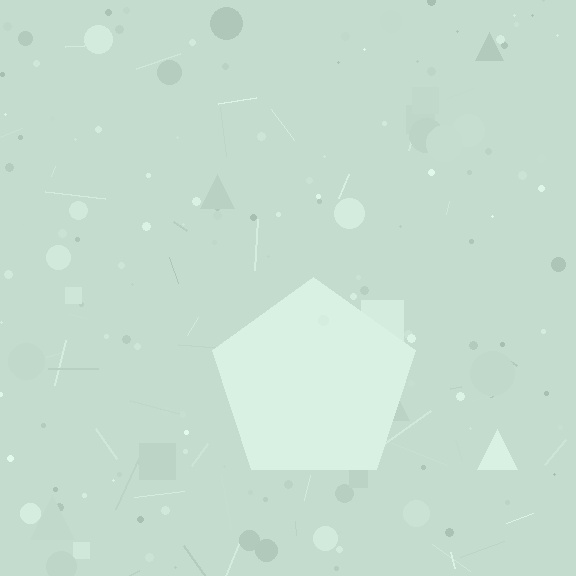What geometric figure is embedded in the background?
A pentagon is embedded in the background.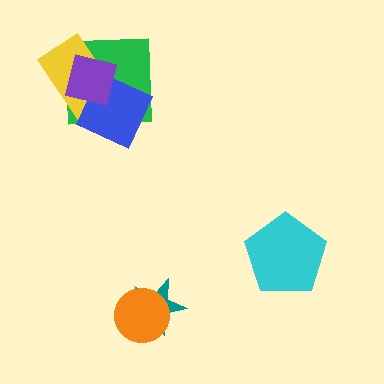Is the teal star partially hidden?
Yes, it is partially covered by another shape.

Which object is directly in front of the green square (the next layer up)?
The yellow rectangle is directly in front of the green square.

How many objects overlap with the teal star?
1 object overlaps with the teal star.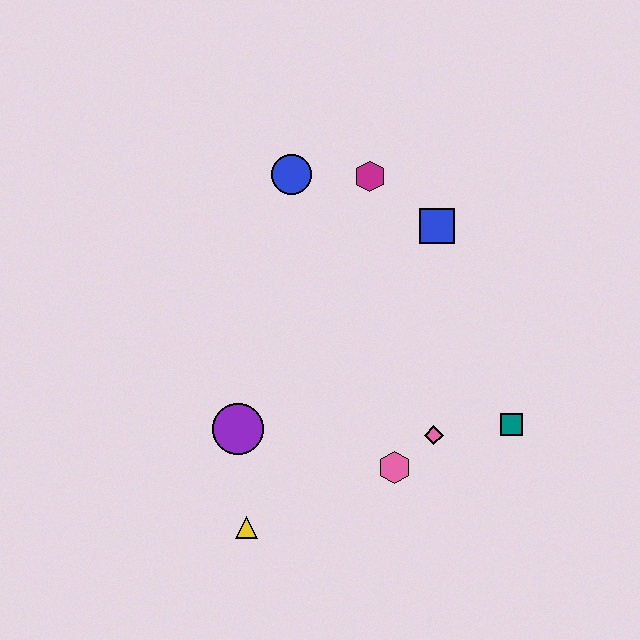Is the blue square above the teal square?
Yes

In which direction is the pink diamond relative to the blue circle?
The pink diamond is below the blue circle.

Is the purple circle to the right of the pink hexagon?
No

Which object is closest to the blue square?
The magenta hexagon is closest to the blue square.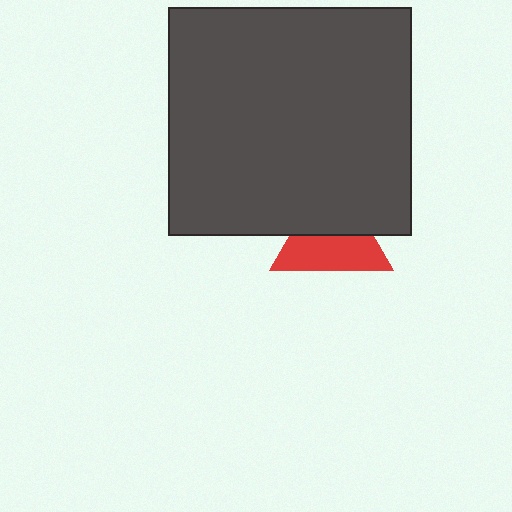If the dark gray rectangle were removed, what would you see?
You would see the complete red triangle.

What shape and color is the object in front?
The object in front is a dark gray rectangle.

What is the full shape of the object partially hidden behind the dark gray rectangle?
The partially hidden object is a red triangle.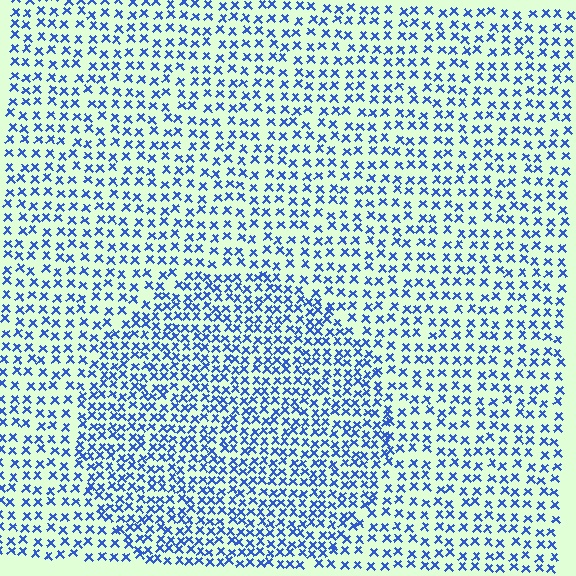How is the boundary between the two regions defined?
The boundary is defined by a change in element density (approximately 1.6x ratio). All elements are the same color, size, and shape.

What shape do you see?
I see a circle.